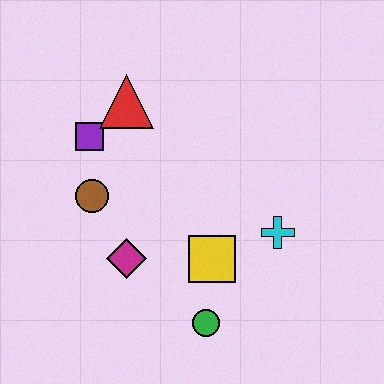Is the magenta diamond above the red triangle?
No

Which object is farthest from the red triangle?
The green circle is farthest from the red triangle.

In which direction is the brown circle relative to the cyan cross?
The brown circle is to the left of the cyan cross.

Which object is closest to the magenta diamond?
The brown circle is closest to the magenta diamond.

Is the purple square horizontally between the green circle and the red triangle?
No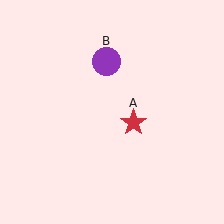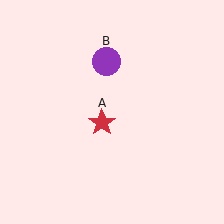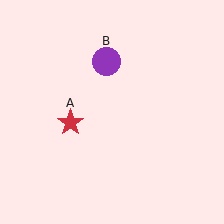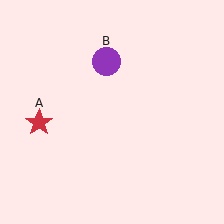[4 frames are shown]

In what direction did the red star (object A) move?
The red star (object A) moved left.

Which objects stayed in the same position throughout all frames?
Purple circle (object B) remained stationary.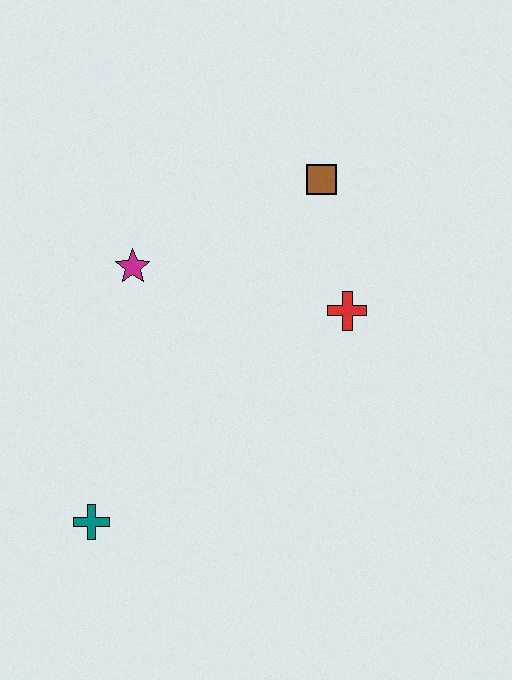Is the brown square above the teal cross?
Yes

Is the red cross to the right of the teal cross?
Yes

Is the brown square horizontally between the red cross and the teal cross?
Yes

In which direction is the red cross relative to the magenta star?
The red cross is to the right of the magenta star.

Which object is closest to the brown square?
The red cross is closest to the brown square.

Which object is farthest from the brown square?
The teal cross is farthest from the brown square.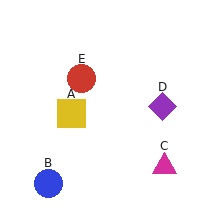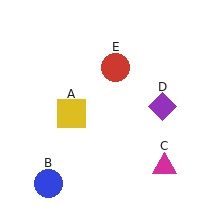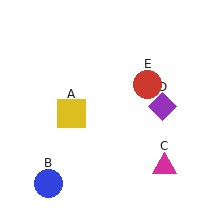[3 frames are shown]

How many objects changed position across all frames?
1 object changed position: red circle (object E).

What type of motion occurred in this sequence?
The red circle (object E) rotated clockwise around the center of the scene.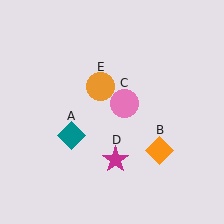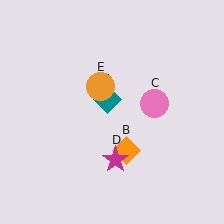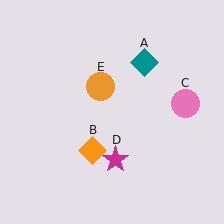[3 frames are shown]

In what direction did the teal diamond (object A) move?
The teal diamond (object A) moved up and to the right.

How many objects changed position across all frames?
3 objects changed position: teal diamond (object A), orange diamond (object B), pink circle (object C).